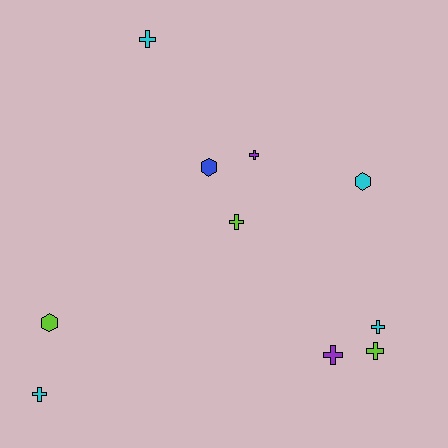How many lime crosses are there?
There are 2 lime crosses.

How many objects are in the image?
There are 10 objects.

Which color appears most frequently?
Cyan, with 4 objects.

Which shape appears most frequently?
Cross, with 7 objects.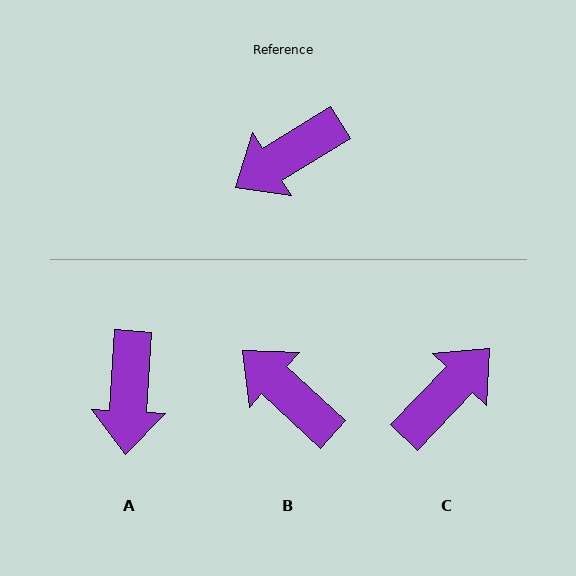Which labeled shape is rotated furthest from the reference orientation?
C, about 166 degrees away.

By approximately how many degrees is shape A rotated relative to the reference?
Approximately 55 degrees counter-clockwise.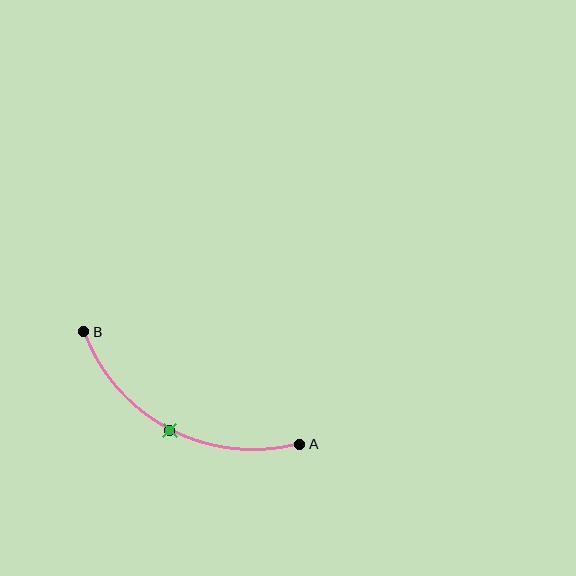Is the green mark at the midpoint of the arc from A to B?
Yes. The green mark lies on the arc at equal arc-length from both A and B — it is the arc midpoint.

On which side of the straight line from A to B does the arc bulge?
The arc bulges below the straight line connecting A and B.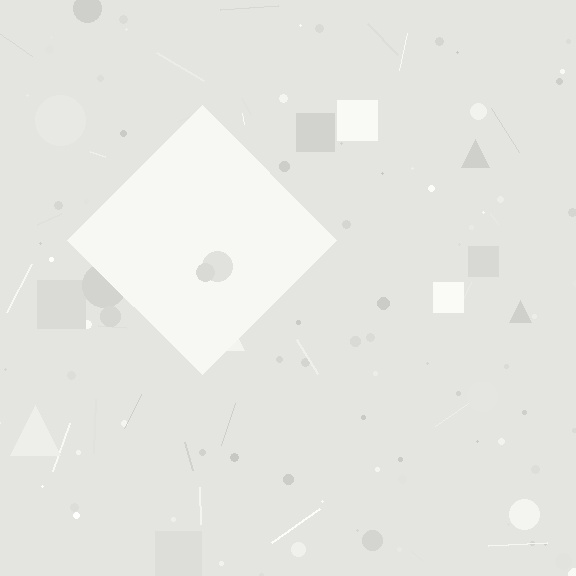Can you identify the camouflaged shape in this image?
The camouflaged shape is a diamond.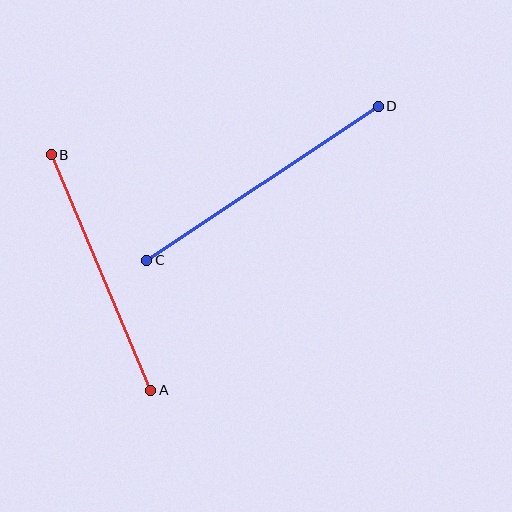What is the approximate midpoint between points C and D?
The midpoint is at approximately (262, 183) pixels.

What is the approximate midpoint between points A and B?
The midpoint is at approximately (101, 272) pixels.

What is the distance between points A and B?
The distance is approximately 256 pixels.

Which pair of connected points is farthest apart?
Points C and D are farthest apart.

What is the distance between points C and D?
The distance is approximately 278 pixels.